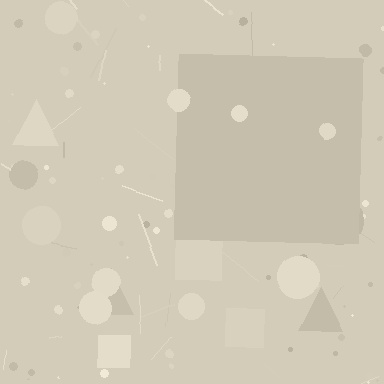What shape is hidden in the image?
A square is hidden in the image.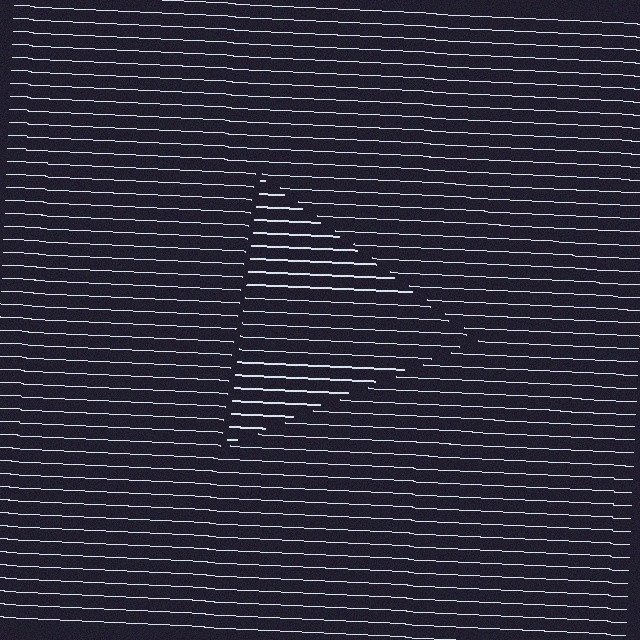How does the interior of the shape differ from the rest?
The interior of the shape contains the same grating, shifted by half a period — the contour is defined by the phase discontinuity where line-ends from the inner and outer gratings abut.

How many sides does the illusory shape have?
3 sides — the line-ends trace a triangle.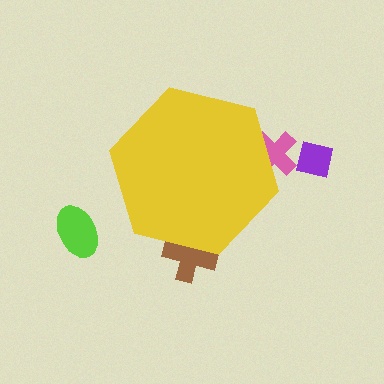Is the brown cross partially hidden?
Yes, the brown cross is partially hidden behind the yellow hexagon.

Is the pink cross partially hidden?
Yes, the pink cross is partially hidden behind the yellow hexagon.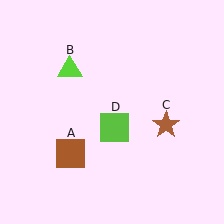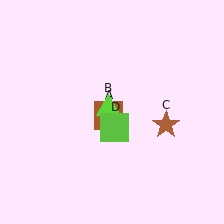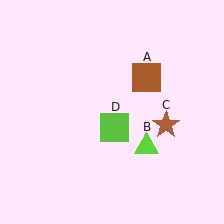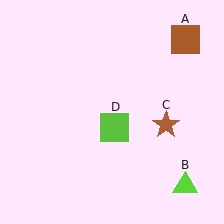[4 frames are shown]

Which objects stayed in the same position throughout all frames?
Brown star (object C) and lime square (object D) remained stationary.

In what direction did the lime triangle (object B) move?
The lime triangle (object B) moved down and to the right.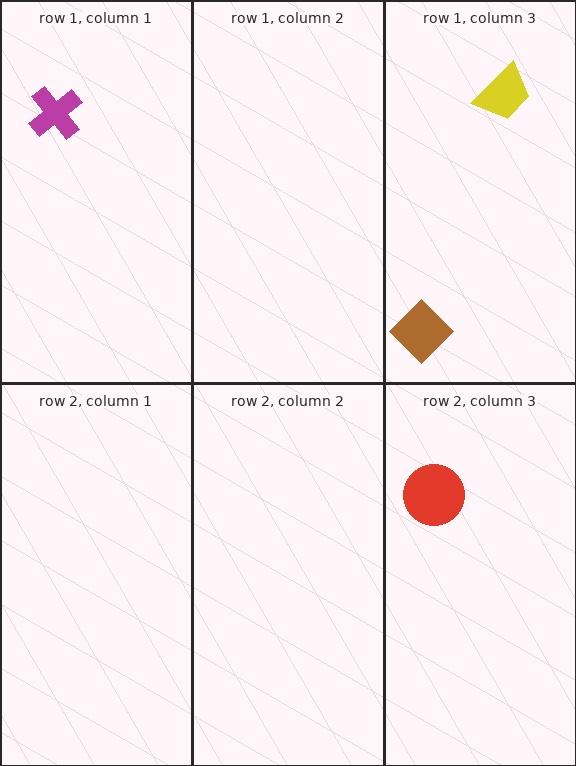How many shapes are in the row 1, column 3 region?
2.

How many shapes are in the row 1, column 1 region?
1.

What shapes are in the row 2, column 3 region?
The red circle.